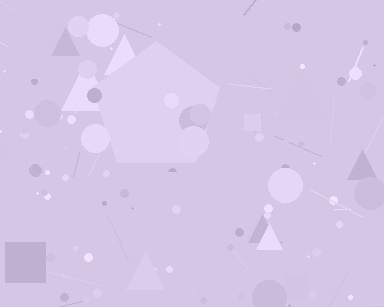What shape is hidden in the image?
A pentagon is hidden in the image.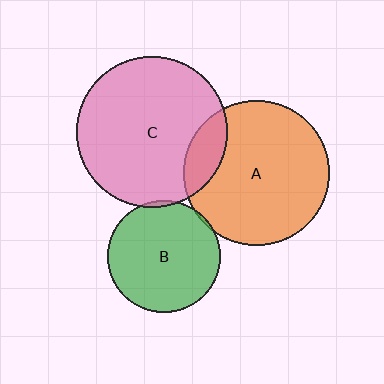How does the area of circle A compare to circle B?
Approximately 1.7 times.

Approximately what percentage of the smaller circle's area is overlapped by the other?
Approximately 5%.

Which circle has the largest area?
Circle C (pink).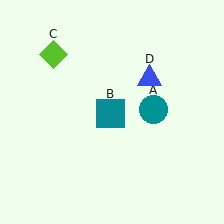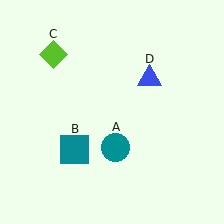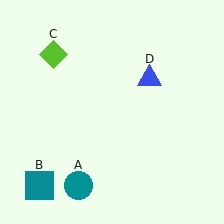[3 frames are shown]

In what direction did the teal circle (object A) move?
The teal circle (object A) moved down and to the left.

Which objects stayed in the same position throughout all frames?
Lime diamond (object C) and blue triangle (object D) remained stationary.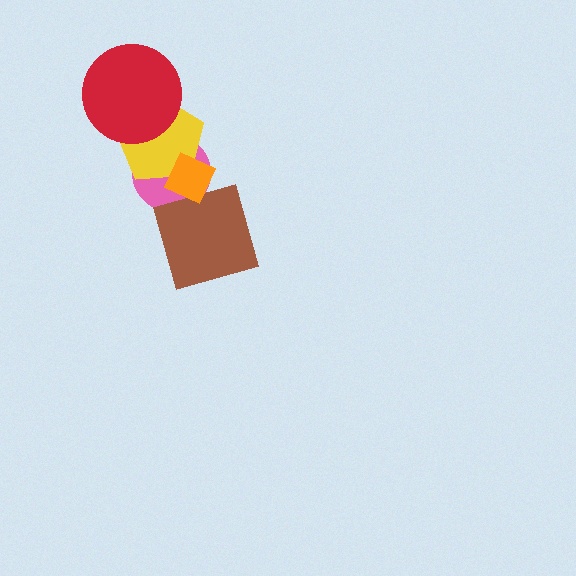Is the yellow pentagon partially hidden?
Yes, it is partially covered by another shape.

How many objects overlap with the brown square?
2 objects overlap with the brown square.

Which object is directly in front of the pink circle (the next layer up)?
The yellow pentagon is directly in front of the pink circle.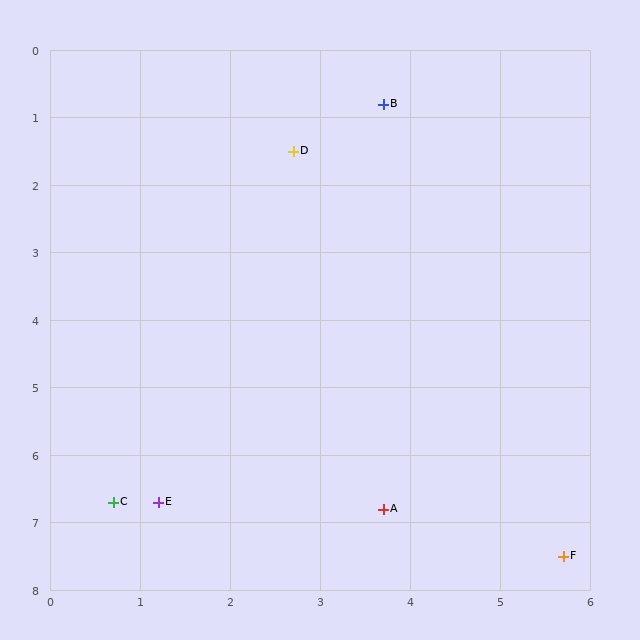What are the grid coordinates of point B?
Point B is at approximately (3.7, 0.8).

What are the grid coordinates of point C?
Point C is at approximately (0.7, 6.7).